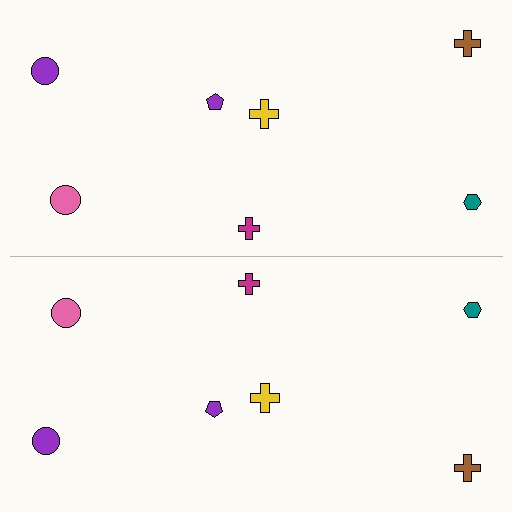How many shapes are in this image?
There are 14 shapes in this image.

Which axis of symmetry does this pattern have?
The pattern has a horizontal axis of symmetry running through the center of the image.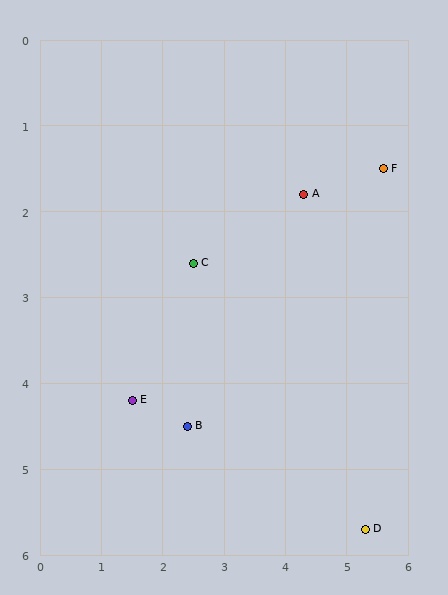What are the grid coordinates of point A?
Point A is at approximately (4.3, 1.8).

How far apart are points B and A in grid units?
Points B and A are about 3.3 grid units apart.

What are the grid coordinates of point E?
Point E is at approximately (1.5, 4.2).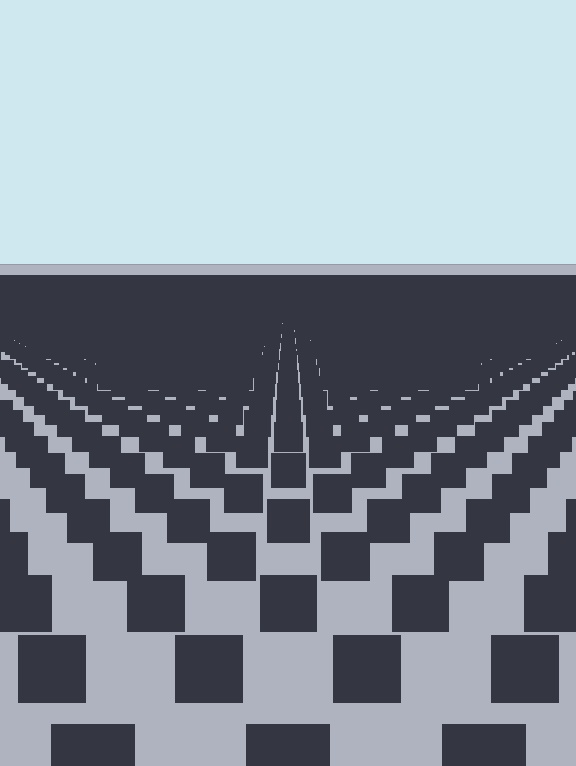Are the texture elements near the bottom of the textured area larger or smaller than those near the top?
Larger. Near the bottom, elements are closer to the viewer and appear at a bigger on-screen size.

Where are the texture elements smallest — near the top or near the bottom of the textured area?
Near the top.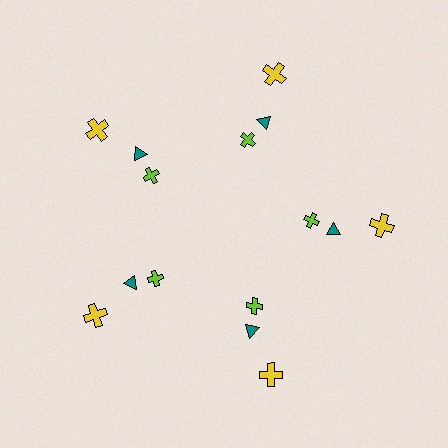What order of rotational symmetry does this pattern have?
This pattern has 5-fold rotational symmetry.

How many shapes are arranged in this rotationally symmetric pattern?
There are 15 shapes, arranged in 5 groups of 3.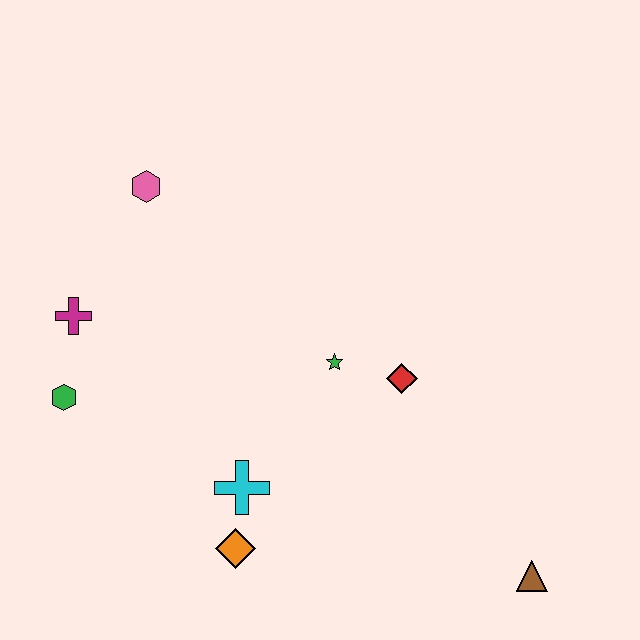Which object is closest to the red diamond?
The green star is closest to the red diamond.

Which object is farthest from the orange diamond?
The pink hexagon is farthest from the orange diamond.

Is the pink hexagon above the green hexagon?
Yes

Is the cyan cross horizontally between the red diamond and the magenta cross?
Yes